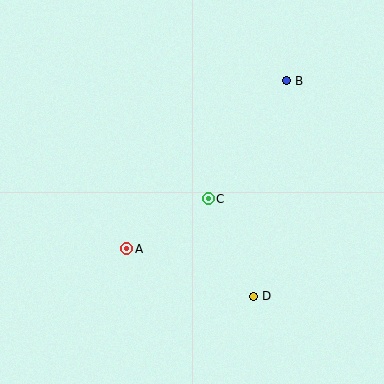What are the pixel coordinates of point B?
Point B is at (287, 81).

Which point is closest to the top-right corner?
Point B is closest to the top-right corner.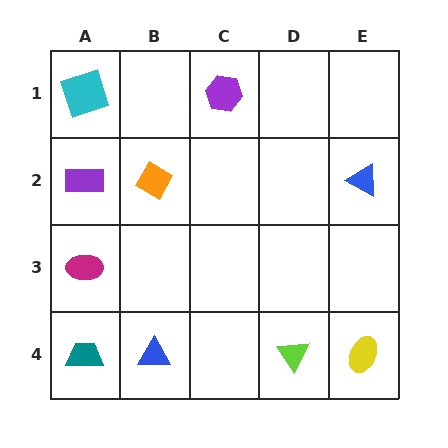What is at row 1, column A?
A cyan square.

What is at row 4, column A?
A teal trapezoid.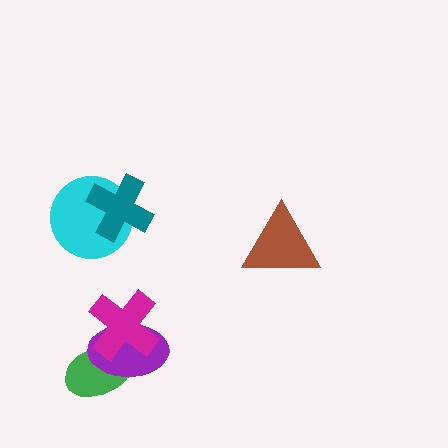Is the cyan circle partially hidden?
Yes, it is partially covered by another shape.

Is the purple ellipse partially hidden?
Yes, it is partially covered by another shape.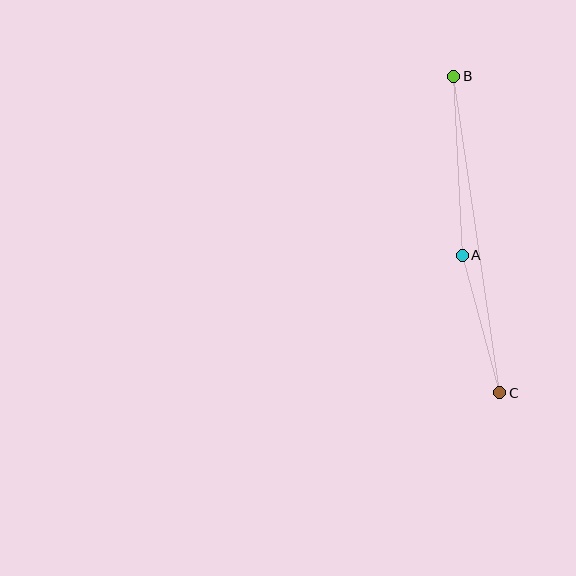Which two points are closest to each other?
Points A and C are closest to each other.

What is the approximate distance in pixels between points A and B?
The distance between A and B is approximately 180 pixels.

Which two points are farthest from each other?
Points B and C are farthest from each other.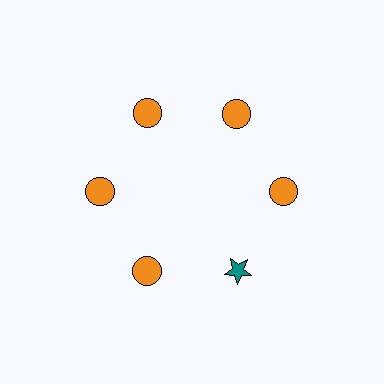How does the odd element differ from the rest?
It differs in both color (teal instead of orange) and shape (star instead of circle).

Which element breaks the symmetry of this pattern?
The teal star at roughly the 5 o'clock position breaks the symmetry. All other shapes are orange circles.